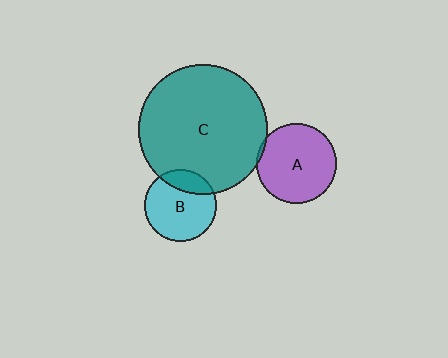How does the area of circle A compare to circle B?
Approximately 1.2 times.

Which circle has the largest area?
Circle C (teal).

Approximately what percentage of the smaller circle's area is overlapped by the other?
Approximately 20%.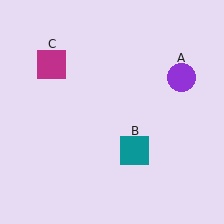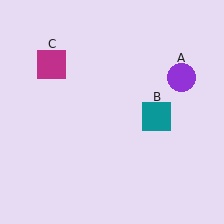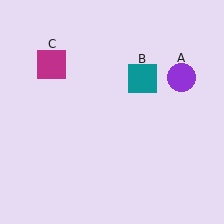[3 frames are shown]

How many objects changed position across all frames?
1 object changed position: teal square (object B).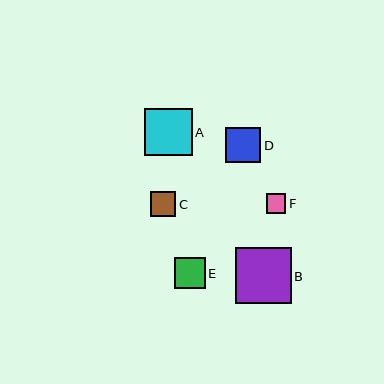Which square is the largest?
Square B is the largest with a size of approximately 56 pixels.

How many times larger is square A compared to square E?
Square A is approximately 1.6 times the size of square E.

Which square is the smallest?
Square F is the smallest with a size of approximately 19 pixels.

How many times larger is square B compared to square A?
Square B is approximately 1.2 times the size of square A.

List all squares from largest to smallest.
From largest to smallest: B, A, D, E, C, F.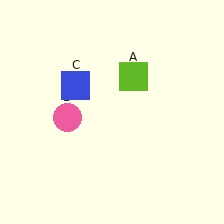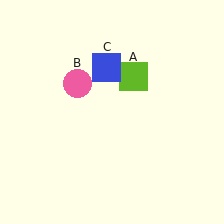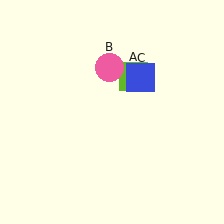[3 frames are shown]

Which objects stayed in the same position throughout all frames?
Lime square (object A) remained stationary.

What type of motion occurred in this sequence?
The pink circle (object B), blue square (object C) rotated clockwise around the center of the scene.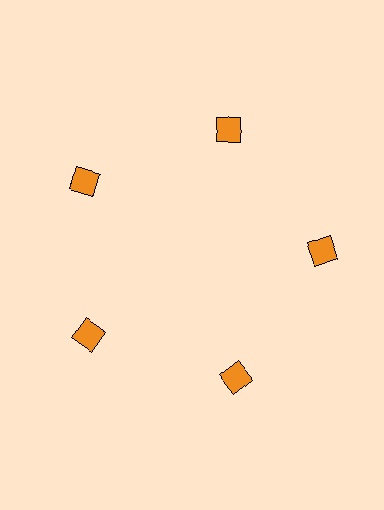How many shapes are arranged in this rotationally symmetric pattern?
There are 5 shapes, arranged in 5 groups of 1.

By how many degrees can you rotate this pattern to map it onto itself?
The pattern maps onto itself every 72 degrees of rotation.